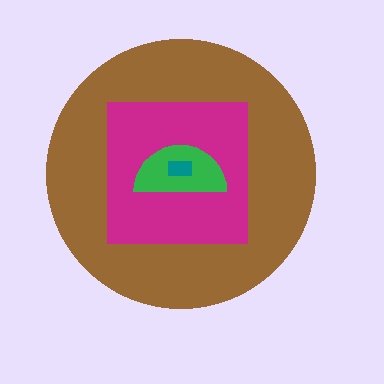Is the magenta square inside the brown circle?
Yes.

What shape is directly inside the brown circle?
The magenta square.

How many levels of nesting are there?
4.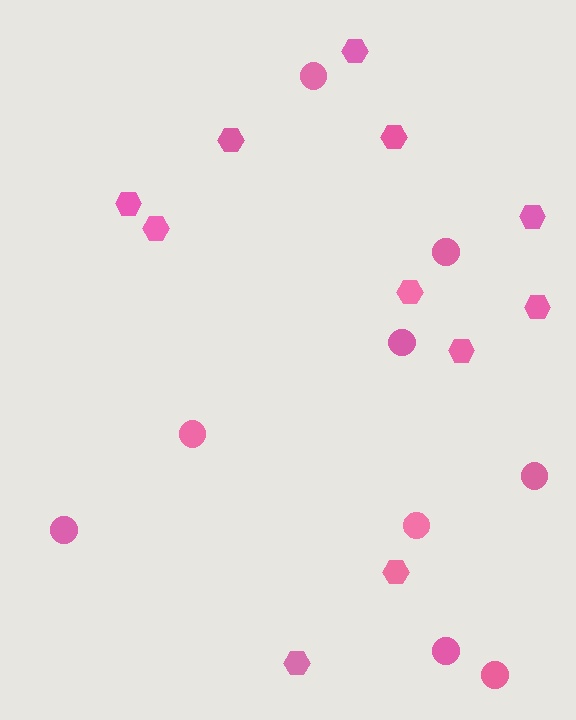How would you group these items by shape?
There are 2 groups: one group of circles (9) and one group of hexagons (11).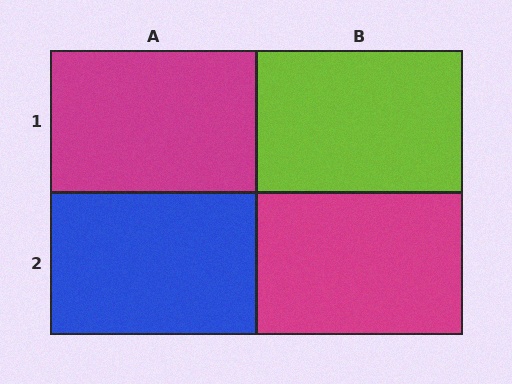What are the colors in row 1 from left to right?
Magenta, lime.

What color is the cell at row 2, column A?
Blue.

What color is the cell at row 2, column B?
Magenta.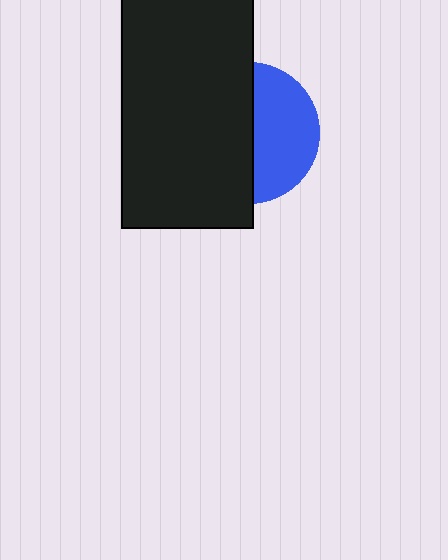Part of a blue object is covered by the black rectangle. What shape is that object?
It is a circle.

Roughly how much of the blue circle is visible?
About half of it is visible (roughly 46%).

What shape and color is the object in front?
The object in front is a black rectangle.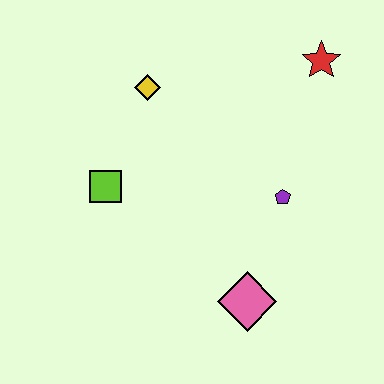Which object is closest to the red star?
The purple pentagon is closest to the red star.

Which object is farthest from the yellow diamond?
The pink diamond is farthest from the yellow diamond.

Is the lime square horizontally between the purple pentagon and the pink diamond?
No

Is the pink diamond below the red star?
Yes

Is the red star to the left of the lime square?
No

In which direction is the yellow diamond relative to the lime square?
The yellow diamond is above the lime square.